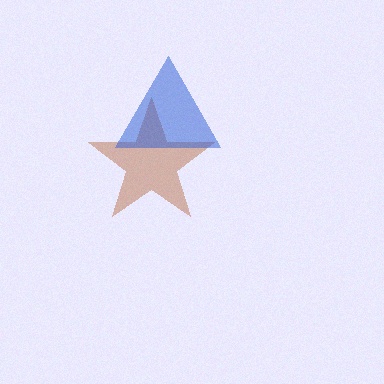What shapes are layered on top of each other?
The layered shapes are: a brown star, a blue triangle.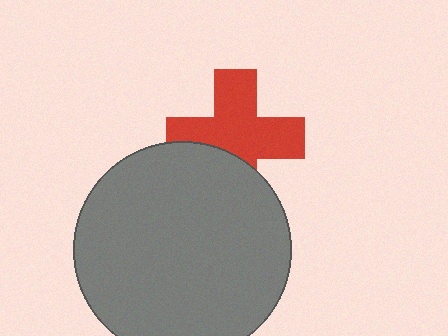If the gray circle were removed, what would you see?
You would see the complete red cross.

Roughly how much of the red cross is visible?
Most of it is visible (roughly 69%).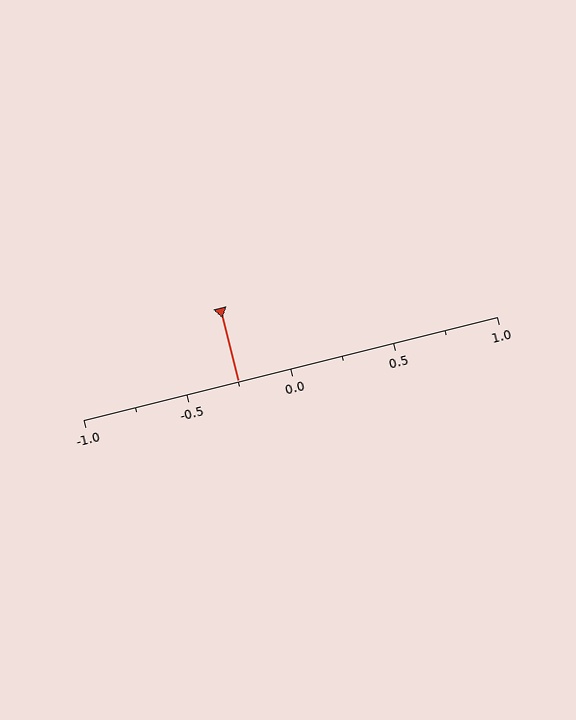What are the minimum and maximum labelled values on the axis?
The axis runs from -1.0 to 1.0.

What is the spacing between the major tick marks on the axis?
The major ticks are spaced 0.5 apart.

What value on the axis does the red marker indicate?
The marker indicates approximately -0.25.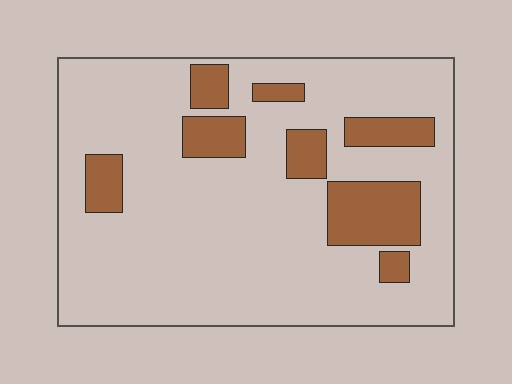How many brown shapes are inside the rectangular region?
8.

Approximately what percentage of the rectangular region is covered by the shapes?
Approximately 20%.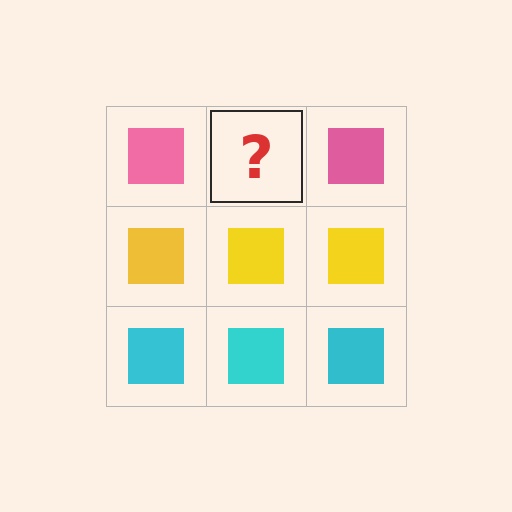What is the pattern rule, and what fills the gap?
The rule is that each row has a consistent color. The gap should be filled with a pink square.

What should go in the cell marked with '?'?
The missing cell should contain a pink square.